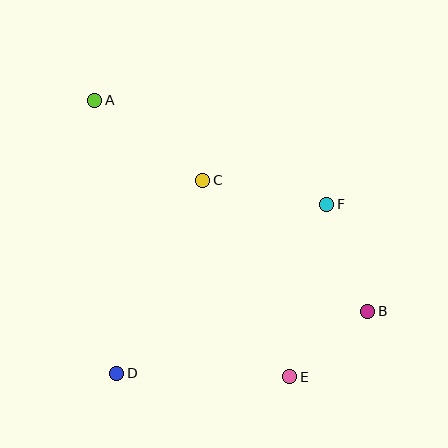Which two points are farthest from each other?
Points A and B are farthest from each other.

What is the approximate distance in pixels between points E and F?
The distance between E and F is approximately 177 pixels.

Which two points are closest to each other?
Points B and E are closest to each other.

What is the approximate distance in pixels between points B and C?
The distance between B and C is approximately 211 pixels.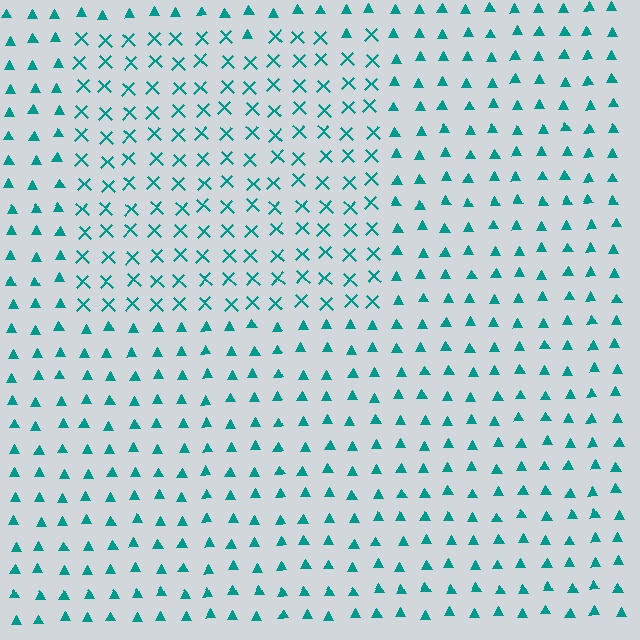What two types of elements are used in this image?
The image uses X marks inside the rectangle region and triangles outside it.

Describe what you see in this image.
The image is filled with small teal elements arranged in a uniform grid. A rectangle-shaped region contains X marks, while the surrounding area contains triangles. The boundary is defined purely by the change in element shape.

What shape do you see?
I see a rectangle.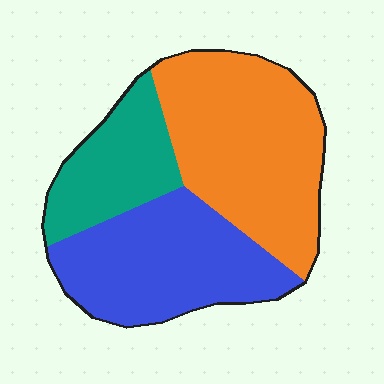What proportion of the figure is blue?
Blue takes up between a quarter and a half of the figure.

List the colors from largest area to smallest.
From largest to smallest: orange, blue, teal.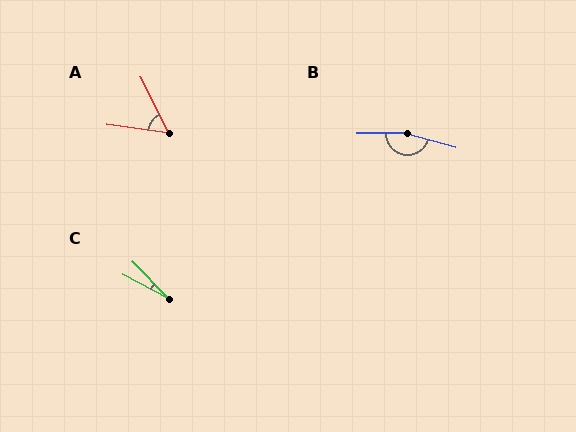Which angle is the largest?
B, at approximately 163 degrees.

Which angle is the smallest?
C, at approximately 19 degrees.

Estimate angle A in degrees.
Approximately 55 degrees.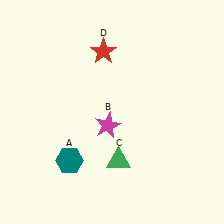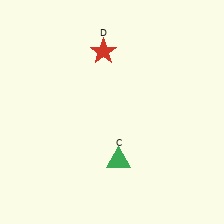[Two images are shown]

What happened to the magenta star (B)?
The magenta star (B) was removed in Image 2. It was in the bottom-left area of Image 1.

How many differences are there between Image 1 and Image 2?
There are 2 differences between the two images.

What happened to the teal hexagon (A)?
The teal hexagon (A) was removed in Image 2. It was in the bottom-left area of Image 1.